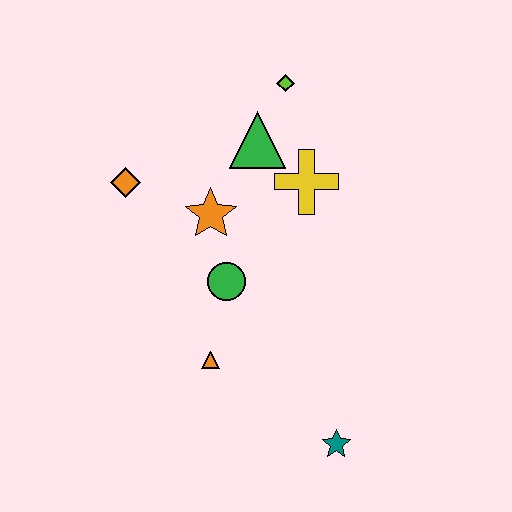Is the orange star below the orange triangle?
No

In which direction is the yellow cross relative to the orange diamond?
The yellow cross is to the right of the orange diamond.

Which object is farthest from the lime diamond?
The teal star is farthest from the lime diamond.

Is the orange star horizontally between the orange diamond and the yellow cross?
Yes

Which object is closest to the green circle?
The orange star is closest to the green circle.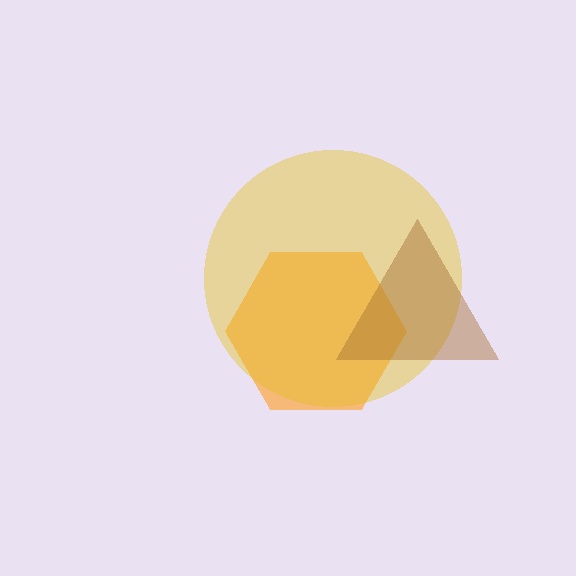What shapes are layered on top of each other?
The layered shapes are: an orange hexagon, a yellow circle, a brown triangle.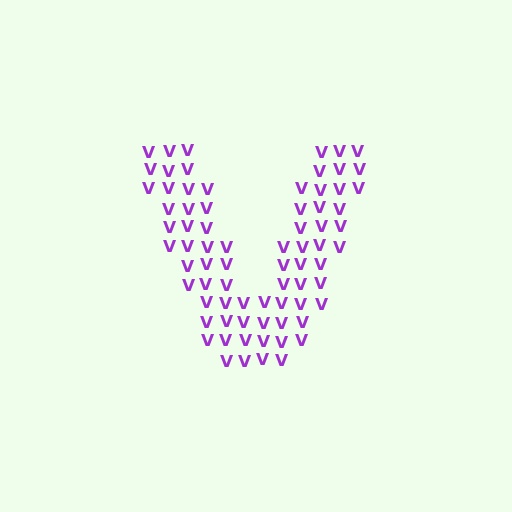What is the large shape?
The large shape is the letter V.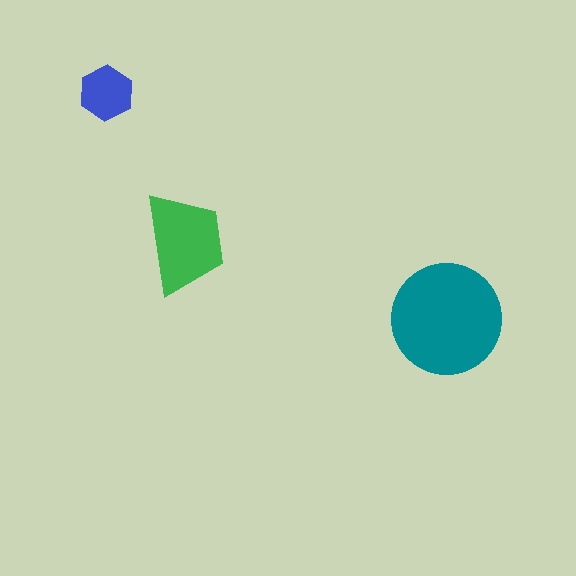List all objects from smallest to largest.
The blue hexagon, the green trapezoid, the teal circle.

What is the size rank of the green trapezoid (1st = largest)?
2nd.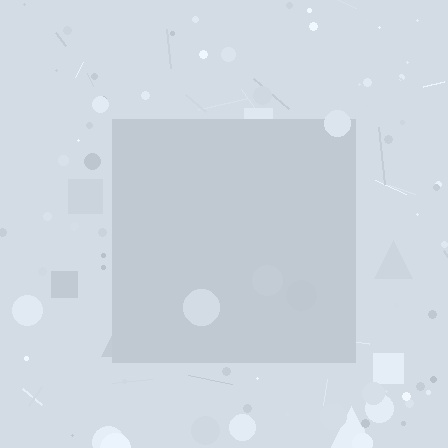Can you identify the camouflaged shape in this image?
The camouflaged shape is a square.